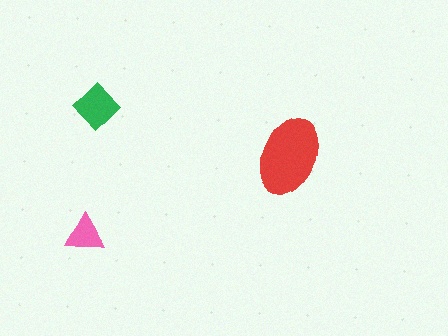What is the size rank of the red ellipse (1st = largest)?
1st.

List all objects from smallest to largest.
The pink triangle, the green diamond, the red ellipse.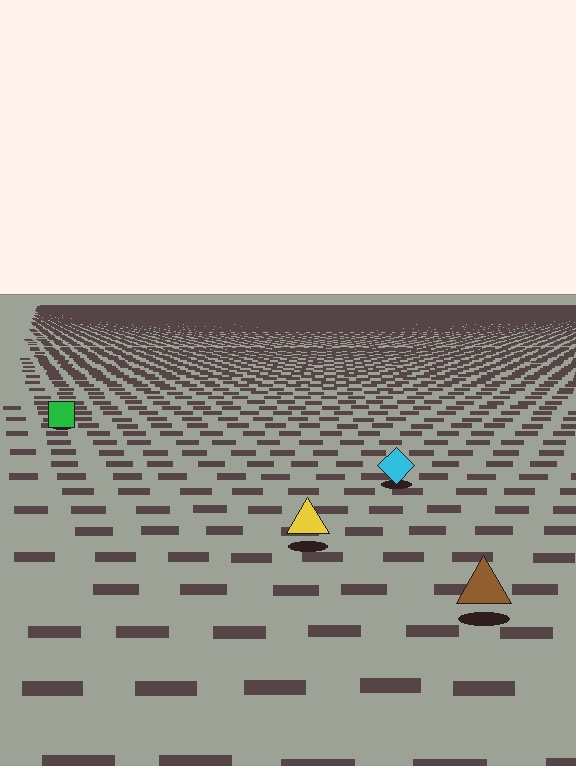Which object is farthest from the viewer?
The green square is farthest from the viewer. It appears smaller and the ground texture around it is denser.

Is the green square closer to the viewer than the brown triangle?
No. The brown triangle is closer — you can tell from the texture gradient: the ground texture is coarser near it.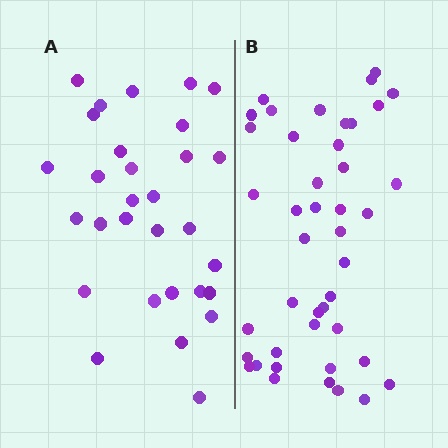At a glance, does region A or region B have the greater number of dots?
Region B (the right region) has more dots.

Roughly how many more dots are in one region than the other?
Region B has approximately 15 more dots than region A.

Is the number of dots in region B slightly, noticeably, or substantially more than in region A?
Region B has noticeably more, but not dramatically so. The ratio is roughly 1.4 to 1.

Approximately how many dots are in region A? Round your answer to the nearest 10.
About 30 dots.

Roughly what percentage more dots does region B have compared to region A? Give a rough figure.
About 45% more.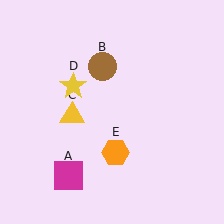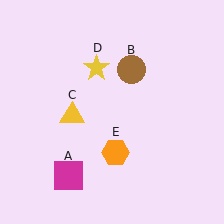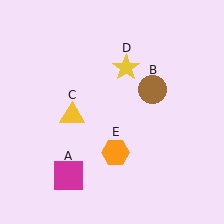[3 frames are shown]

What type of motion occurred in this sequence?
The brown circle (object B), yellow star (object D) rotated clockwise around the center of the scene.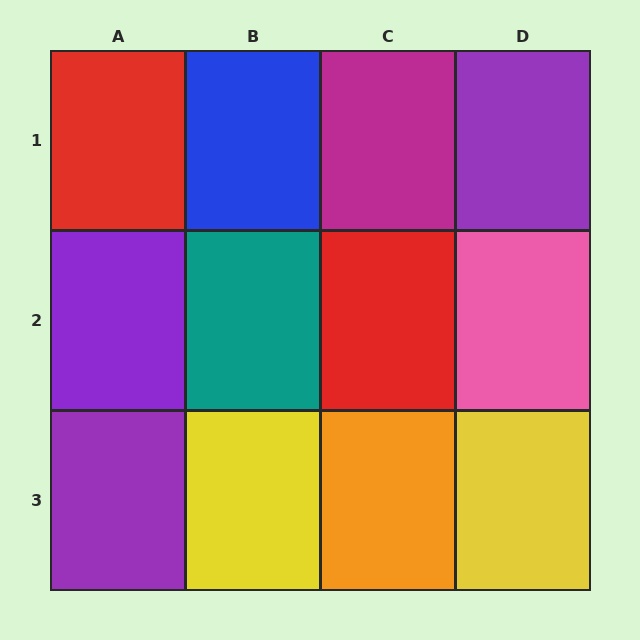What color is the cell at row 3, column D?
Yellow.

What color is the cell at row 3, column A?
Purple.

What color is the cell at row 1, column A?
Red.